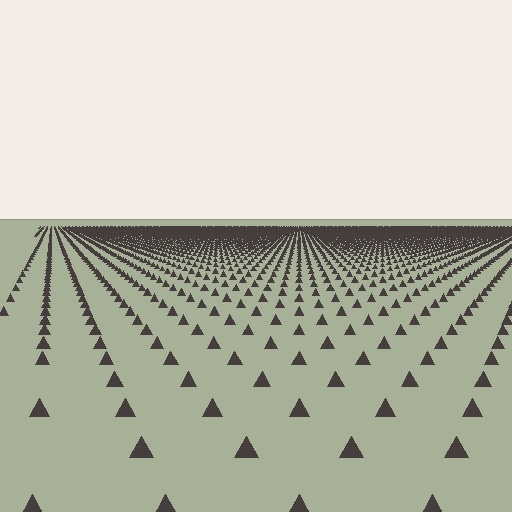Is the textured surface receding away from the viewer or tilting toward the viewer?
The surface is receding away from the viewer. Texture elements get smaller and denser toward the top.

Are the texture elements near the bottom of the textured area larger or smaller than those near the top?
Larger. Near the bottom, elements are closer to the viewer and appear at a bigger on-screen size.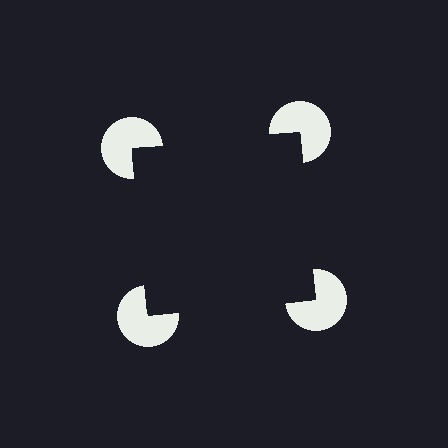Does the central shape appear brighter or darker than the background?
It typically appears slightly darker than the background, even though no actual brightness change is drawn.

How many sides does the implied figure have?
4 sides.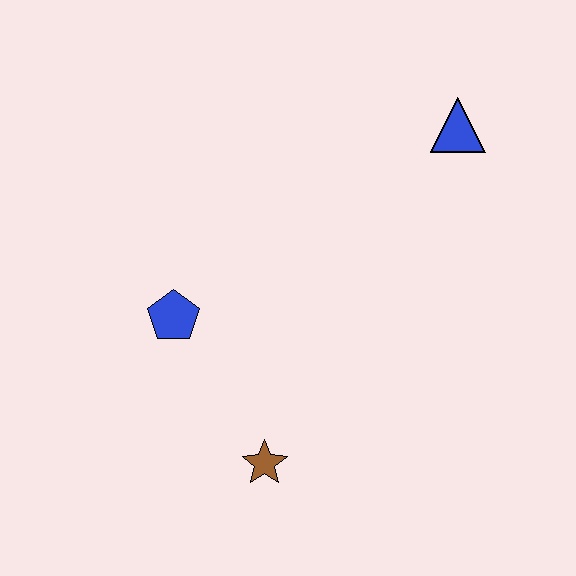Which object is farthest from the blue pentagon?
The blue triangle is farthest from the blue pentagon.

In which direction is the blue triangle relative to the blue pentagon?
The blue triangle is to the right of the blue pentagon.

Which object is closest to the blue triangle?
The blue pentagon is closest to the blue triangle.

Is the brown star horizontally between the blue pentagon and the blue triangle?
Yes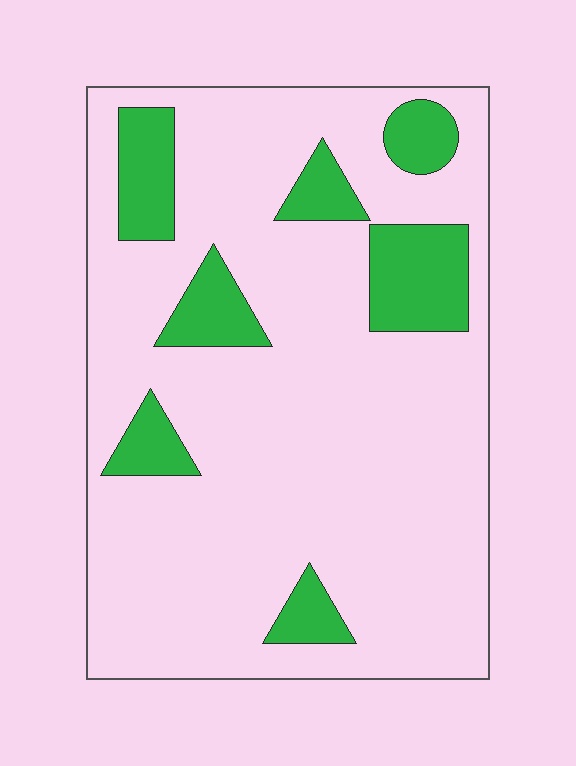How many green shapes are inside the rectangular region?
7.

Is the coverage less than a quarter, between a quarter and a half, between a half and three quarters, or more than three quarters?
Less than a quarter.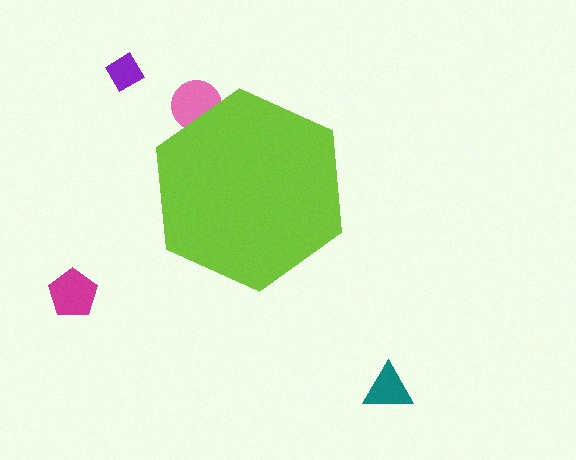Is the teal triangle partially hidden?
No, the teal triangle is fully visible.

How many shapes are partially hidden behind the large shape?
1 shape is partially hidden.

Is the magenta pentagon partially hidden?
No, the magenta pentagon is fully visible.